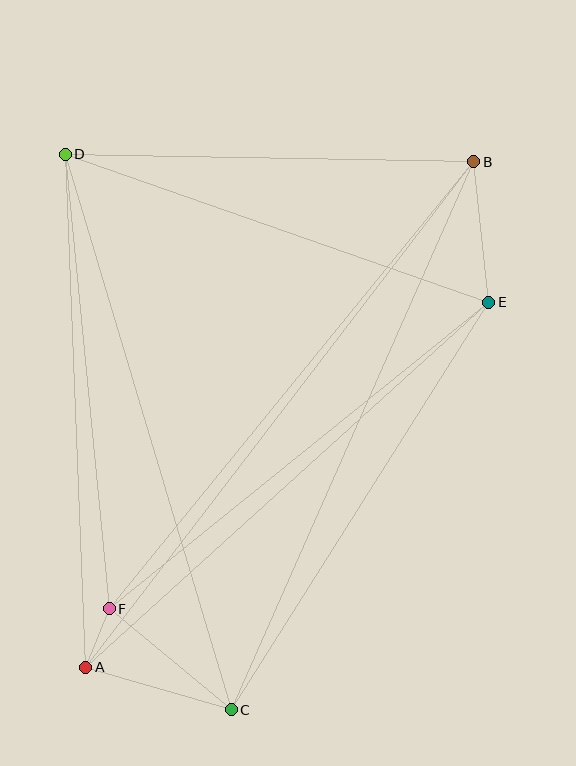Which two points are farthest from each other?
Points A and B are farthest from each other.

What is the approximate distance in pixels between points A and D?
The distance between A and D is approximately 513 pixels.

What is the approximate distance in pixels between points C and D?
The distance between C and D is approximately 580 pixels.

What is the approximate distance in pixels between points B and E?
The distance between B and E is approximately 142 pixels.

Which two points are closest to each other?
Points A and F are closest to each other.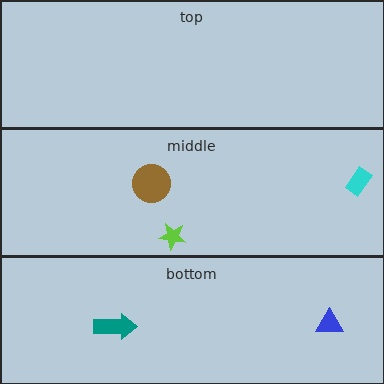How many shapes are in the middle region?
3.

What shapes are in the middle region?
The cyan rectangle, the lime star, the brown circle.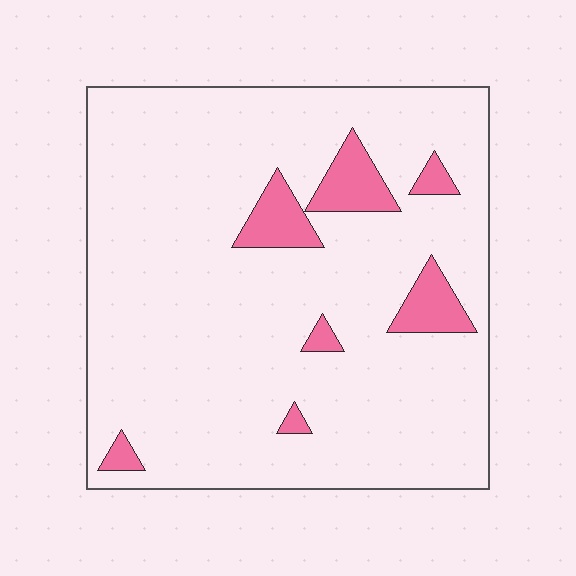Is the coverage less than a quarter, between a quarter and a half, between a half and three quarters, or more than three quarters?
Less than a quarter.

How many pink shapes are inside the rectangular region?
7.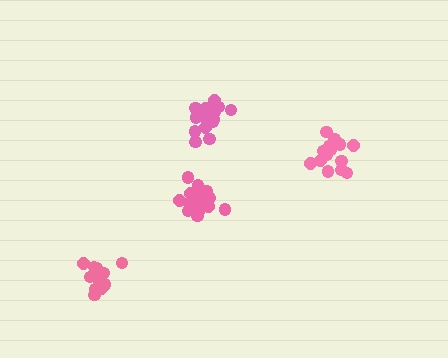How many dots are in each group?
Group 1: 15 dots, Group 2: 19 dots, Group 3: 17 dots, Group 4: 15 dots (66 total).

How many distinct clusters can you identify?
There are 4 distinct clusters.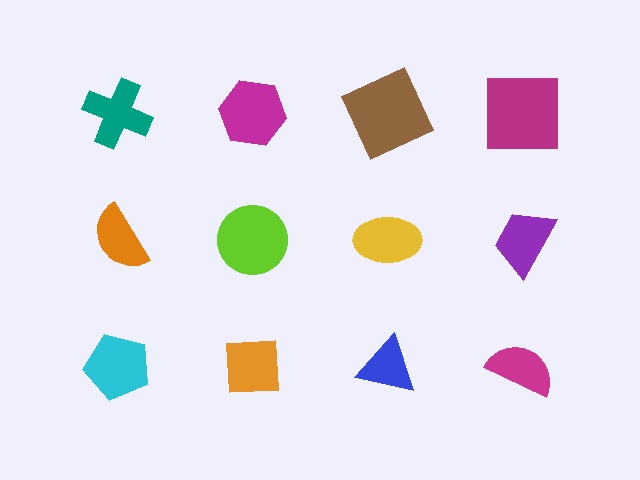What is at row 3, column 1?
A cyan pentagon.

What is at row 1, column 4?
A magenta square.